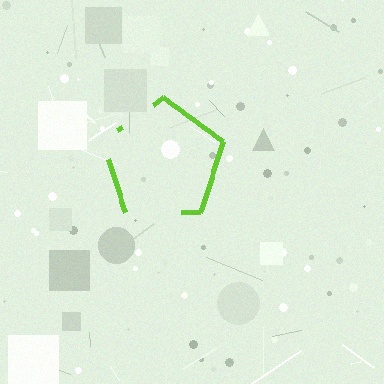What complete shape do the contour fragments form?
The contour fragments form a pentagon.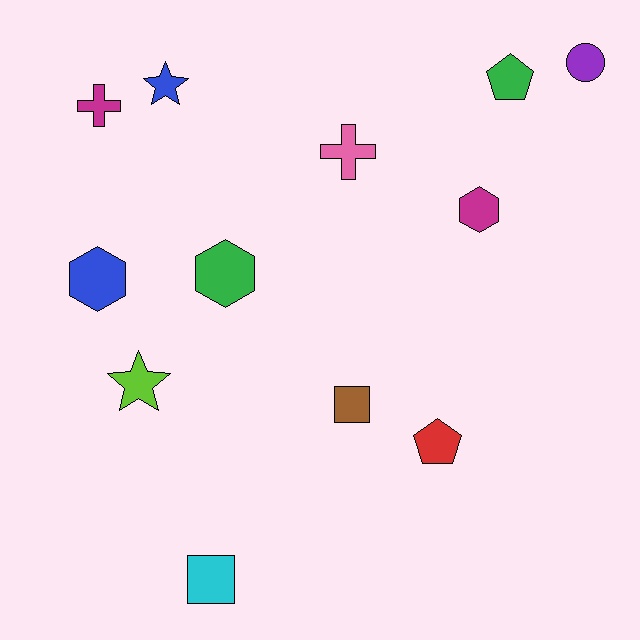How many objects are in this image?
There are 12 objects.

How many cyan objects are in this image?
There is 1 cyan object.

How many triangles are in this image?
There are no triangles.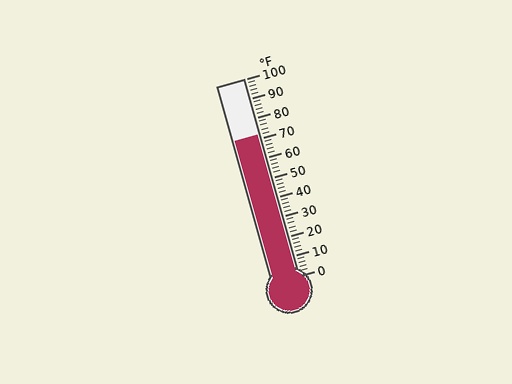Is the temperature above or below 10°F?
The temperature is above 10°F.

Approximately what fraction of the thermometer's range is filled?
The thermometer is filled to approximately 70% of its range.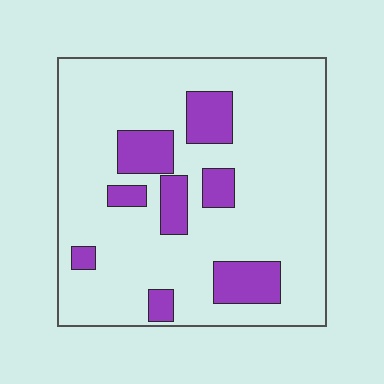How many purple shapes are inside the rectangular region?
8.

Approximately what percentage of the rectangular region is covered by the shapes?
Approximately 20%.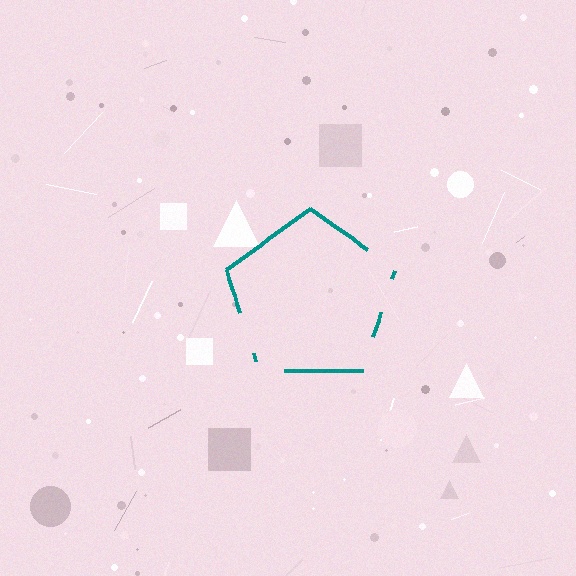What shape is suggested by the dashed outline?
The dashed outline suggests a pentagon.